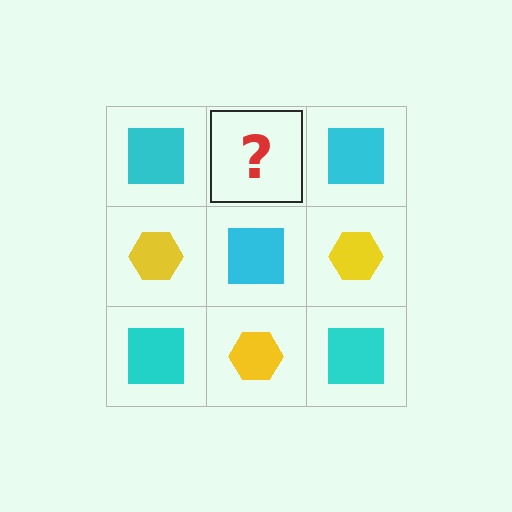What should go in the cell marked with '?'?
The missing cell should contain a yellow hexagon.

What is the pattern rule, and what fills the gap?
The rule is that it alternates cyan square and yellow hexagon in a checkerboard pattern. The gap should be filled with a yellow hexagon.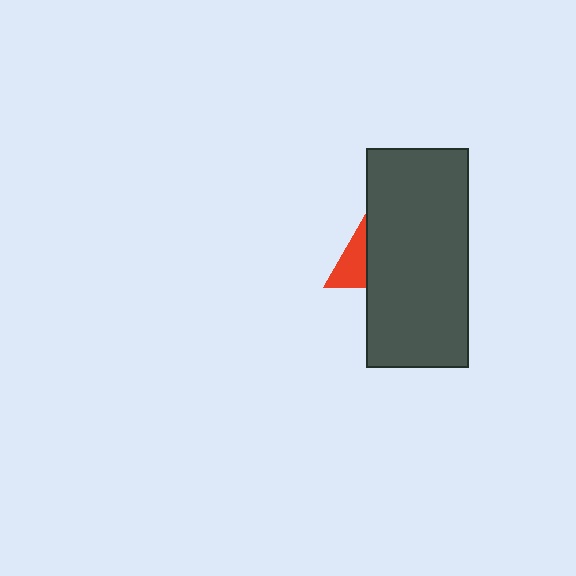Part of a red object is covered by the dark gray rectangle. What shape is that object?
It is a triangle.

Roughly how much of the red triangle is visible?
A small part of it is visible (roughly 32%).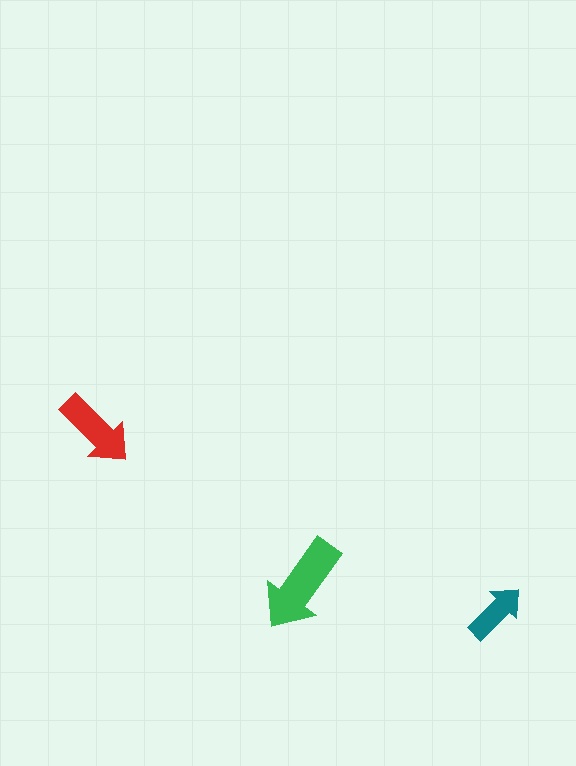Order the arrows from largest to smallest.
the green one, the red one, the teal one.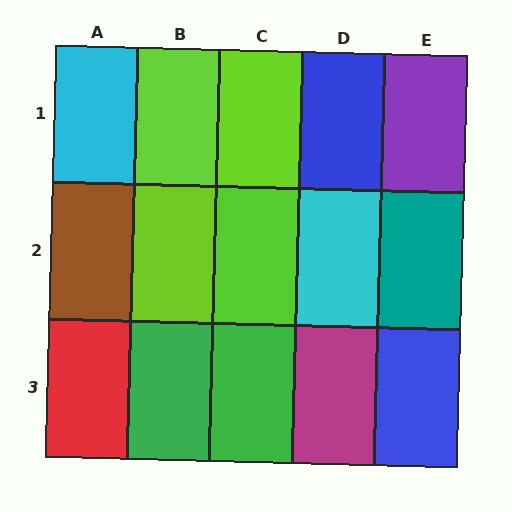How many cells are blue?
2 cells are blue.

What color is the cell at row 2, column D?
Cyan.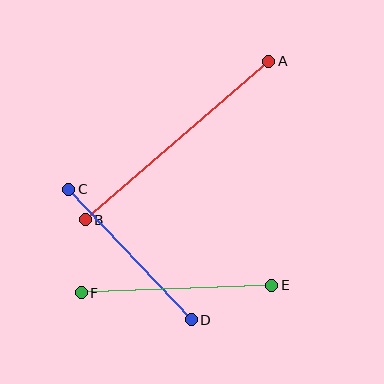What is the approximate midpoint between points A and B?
The midpoint is at approximately (177, 140) pixels.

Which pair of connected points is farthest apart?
Points A and B are farthest apart.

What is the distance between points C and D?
The distance is approximately 179 pixels.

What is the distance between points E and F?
The distance is approximately 190 pixels.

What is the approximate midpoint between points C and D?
The midpoint is at approximately (130, 255) pixels.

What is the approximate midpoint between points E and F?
The midpoint is at approximately (176, 289) pixels.